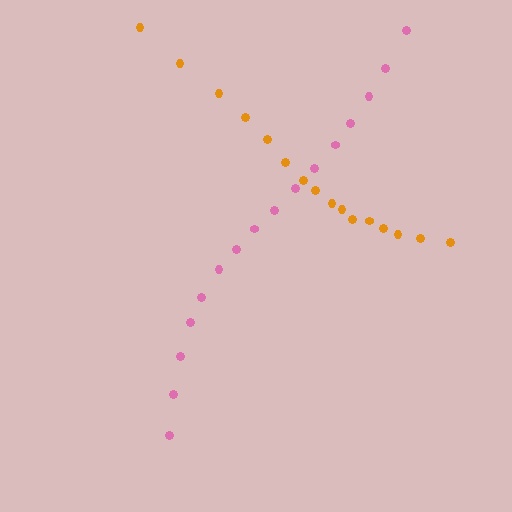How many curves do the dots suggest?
There are 2 distinct paths.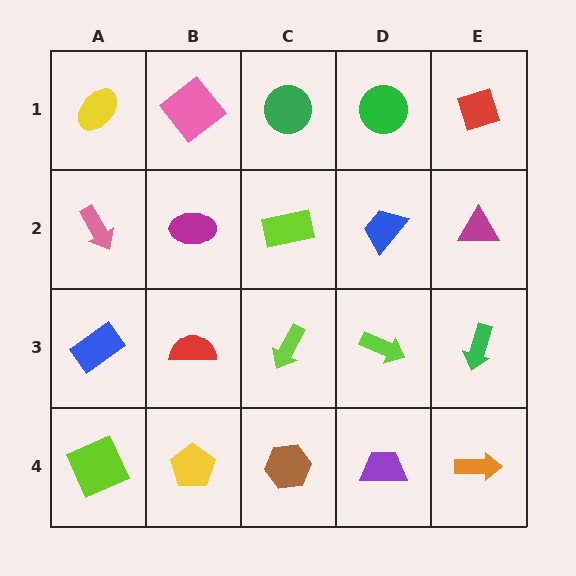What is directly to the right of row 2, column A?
A magenta ellipse.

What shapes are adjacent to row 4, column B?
A red semicircle (row 3, column B), a lime square (row 4, column A), a brown hexagon (row 4, column C).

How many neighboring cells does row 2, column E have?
3.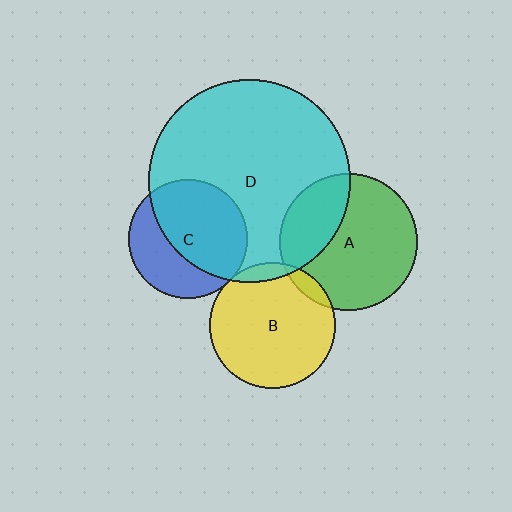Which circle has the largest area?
Circle D (cyan).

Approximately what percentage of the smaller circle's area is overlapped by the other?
Approximately 5%.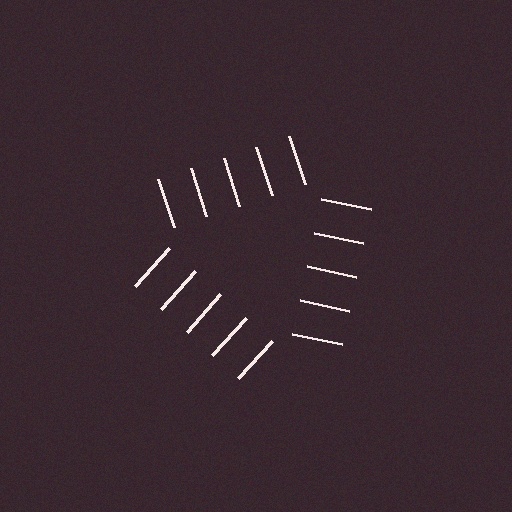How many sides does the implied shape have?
3 sides — the line-ends trace a triangle.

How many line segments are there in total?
15 — 5 along each of the 3 edges.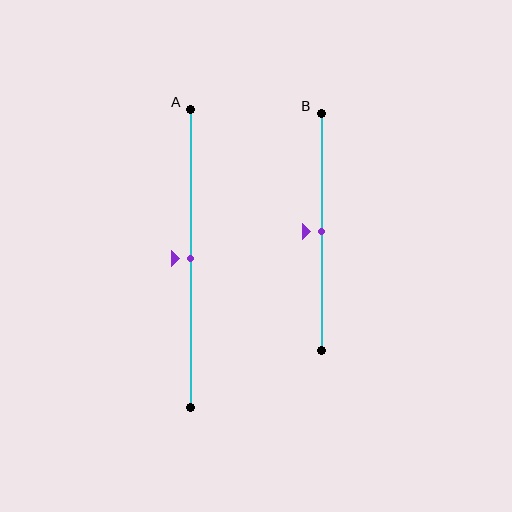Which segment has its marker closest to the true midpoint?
Segment A has its marker closest to the true midpoint.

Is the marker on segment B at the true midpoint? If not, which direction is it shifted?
Yes, the marker on segment B is at the true midpoint.